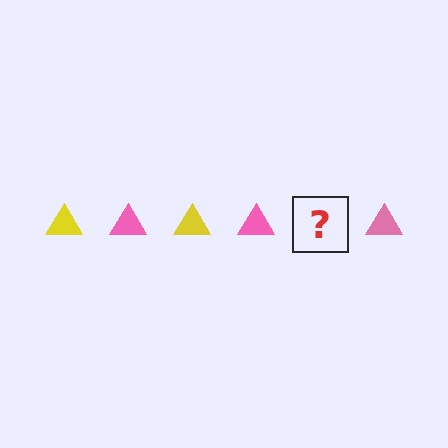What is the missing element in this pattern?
The missing element is a yellow triangle.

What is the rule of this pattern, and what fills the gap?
The rule is that the pattern cycles through yellow, pink triangles. The gap should be filled with a yellow triangle.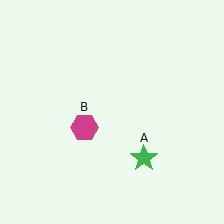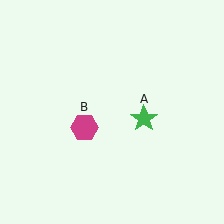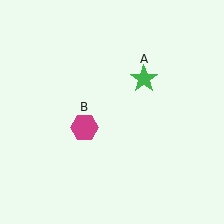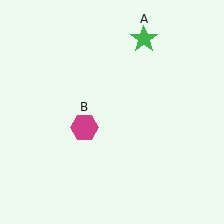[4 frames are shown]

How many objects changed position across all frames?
1 object changed position: green star (object A).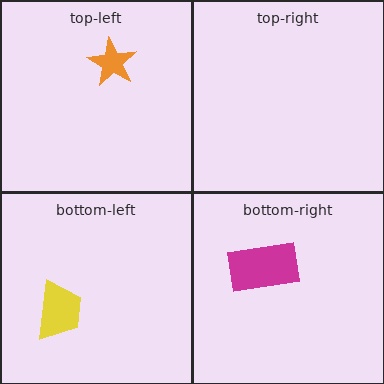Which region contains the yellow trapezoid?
The bottom-left region.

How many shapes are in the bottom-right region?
1.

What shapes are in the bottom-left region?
The yellow trapezoid.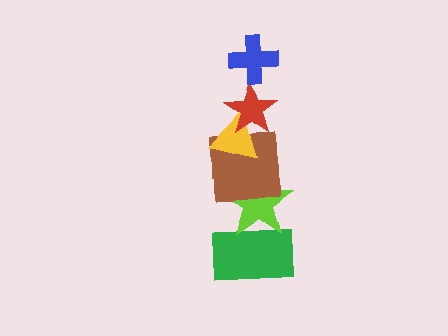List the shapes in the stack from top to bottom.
From top to bottom: the blue cross, the red star, the yellow triangle, the brown square, the lime star, the green rectangle.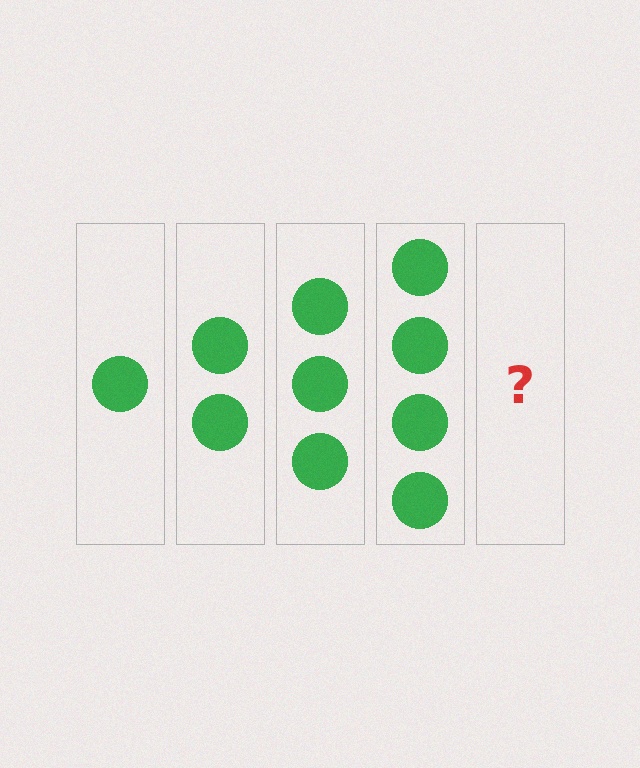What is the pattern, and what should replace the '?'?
The pattern is that each step adds one more circle. The '?' should be 5 circles.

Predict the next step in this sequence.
The next step is 5 circles.